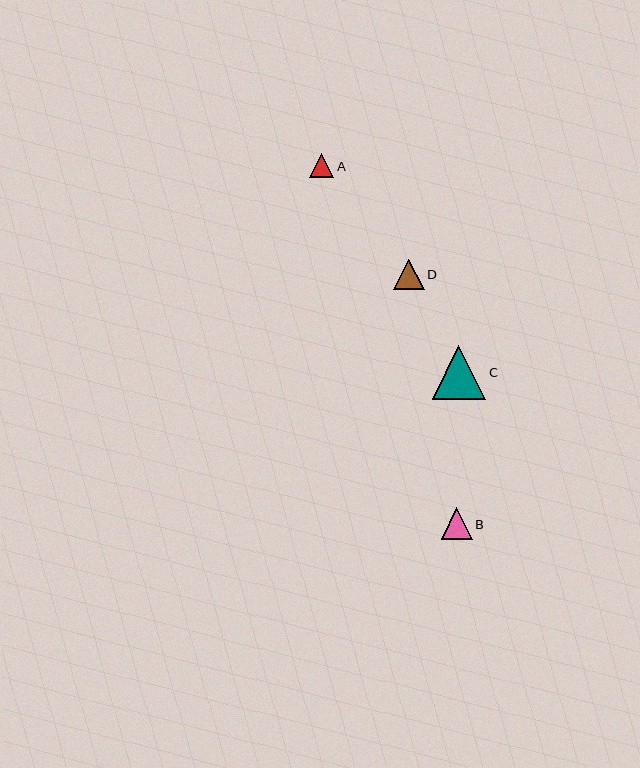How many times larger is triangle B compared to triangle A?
Triangle B is approximately 1.3 times the size of triangle A.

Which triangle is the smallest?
Triangle A is the smallest with a size of approximately 24 pixels.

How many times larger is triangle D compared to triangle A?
Triangle D is approximately 1.3 times the size of triangle A.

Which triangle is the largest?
Triangle C is the largest with a size of approximately 54 pixels.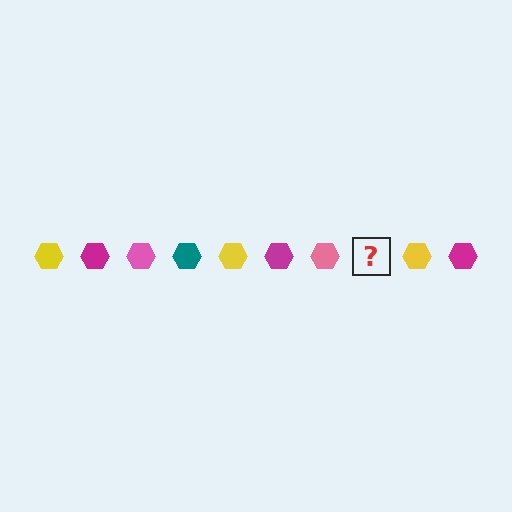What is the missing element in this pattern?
The missing element is a teal hexagon.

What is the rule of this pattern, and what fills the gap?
The rule is that the pattern cycles through yellow, magenta, pink, teal hexagons. The gap should be filled with a teal hexagon.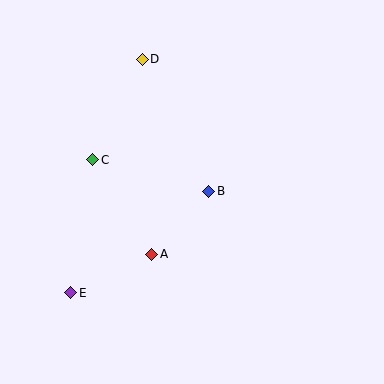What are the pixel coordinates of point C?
Point C is at (93, 160).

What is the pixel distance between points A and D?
The distance between A and D is 195 pixels.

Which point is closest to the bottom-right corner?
Point B is closest to the bottom-right corner.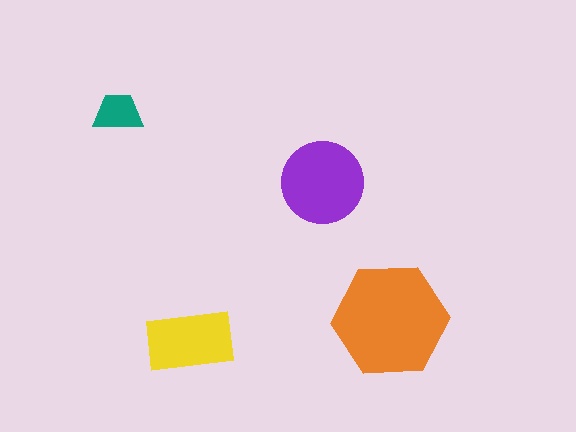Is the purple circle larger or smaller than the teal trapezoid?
Larger.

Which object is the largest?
The orange hexagon.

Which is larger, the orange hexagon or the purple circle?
The orange hexagon.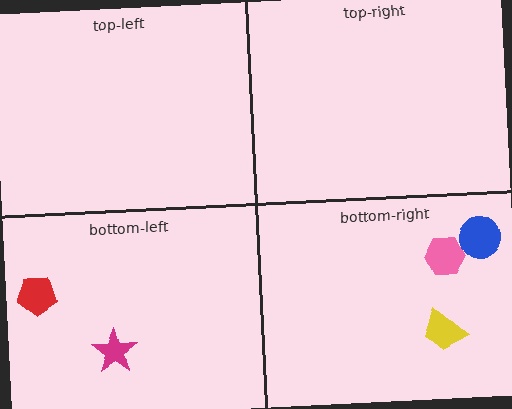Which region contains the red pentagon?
The bottom-left region.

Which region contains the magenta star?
The bottom-left region.